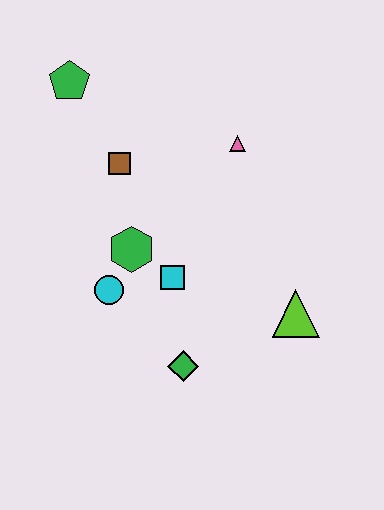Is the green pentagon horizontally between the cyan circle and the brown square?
No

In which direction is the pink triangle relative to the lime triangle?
The pink triangle is above the lime triangle.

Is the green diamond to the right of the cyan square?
Yes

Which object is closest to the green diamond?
The cyan square is closest to the green diamond.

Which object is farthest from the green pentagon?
The lime triangle is farthest from the green pentagon.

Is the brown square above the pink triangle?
No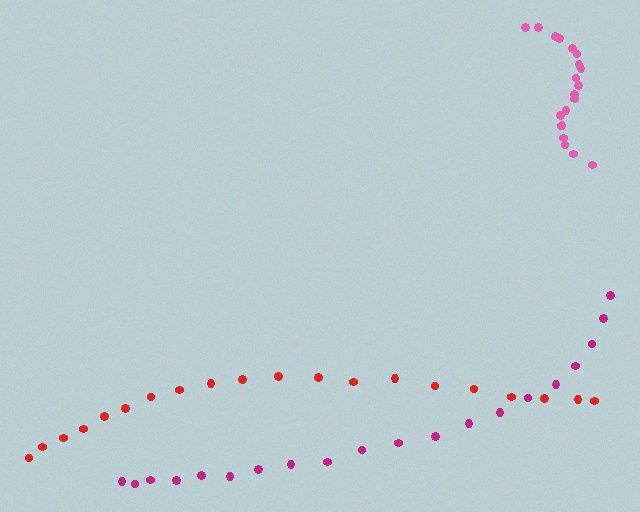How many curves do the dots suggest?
There are 3 distinct paths.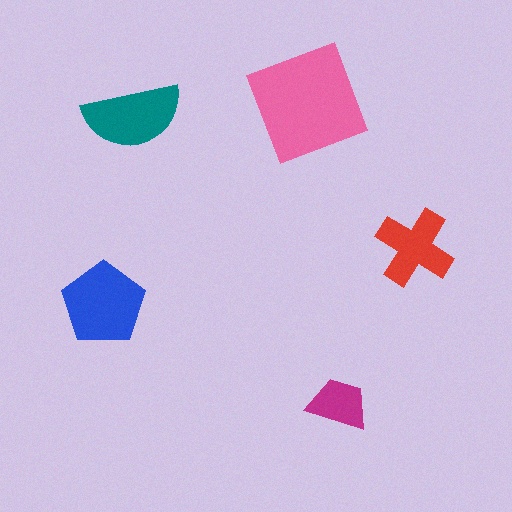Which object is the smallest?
The magenta trapezoid.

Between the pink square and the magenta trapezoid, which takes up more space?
The pink square.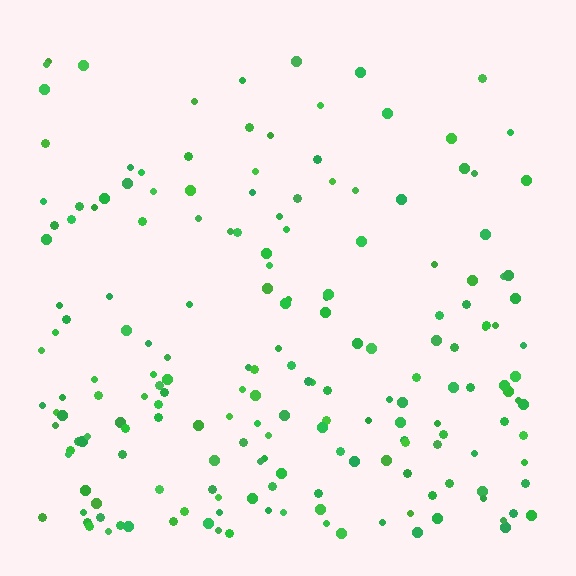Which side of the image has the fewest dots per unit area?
The top.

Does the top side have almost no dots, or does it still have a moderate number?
Still a moderate number, just noticeably fewer than the bottom.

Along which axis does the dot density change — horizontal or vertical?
Vertical.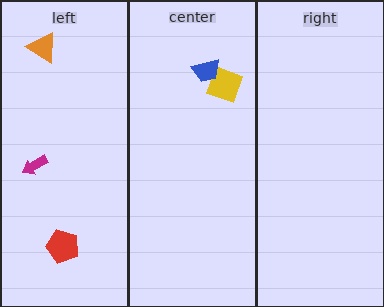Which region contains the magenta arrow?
The left region.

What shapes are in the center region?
The yellow diamond, the blue trapezoid.